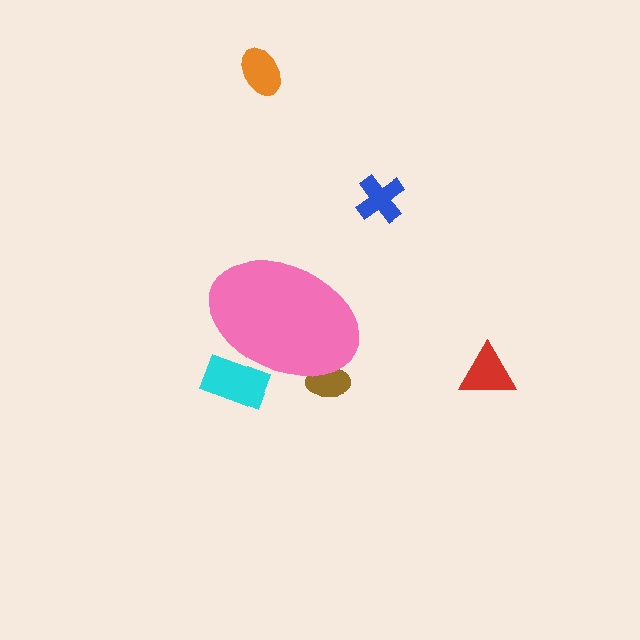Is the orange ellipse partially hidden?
No, the orange ellipse is fully visible.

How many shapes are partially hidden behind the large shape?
2 shapes are partially hidden.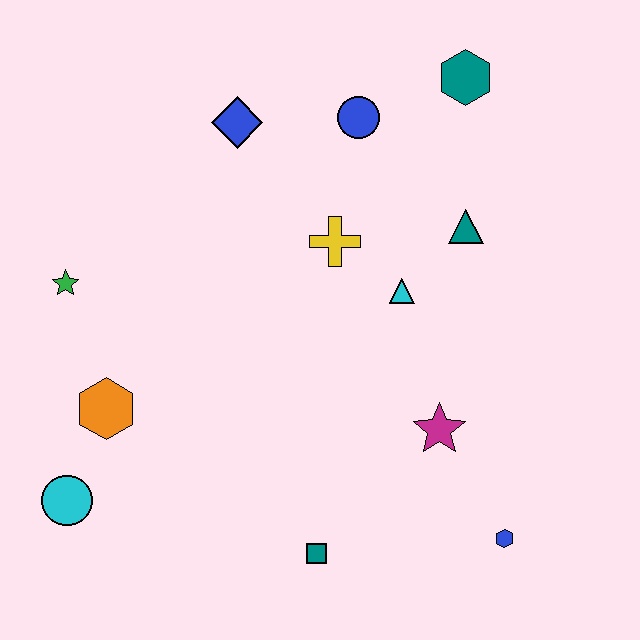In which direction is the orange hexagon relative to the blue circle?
The orange hexagon is below the blue circle.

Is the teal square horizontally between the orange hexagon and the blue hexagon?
Yes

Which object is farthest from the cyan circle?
The teal hexagon is farthest from the cyan circle.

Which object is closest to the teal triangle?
The cyan triangle is closest to the teal triangle.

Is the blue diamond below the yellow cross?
No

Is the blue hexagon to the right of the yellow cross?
Yes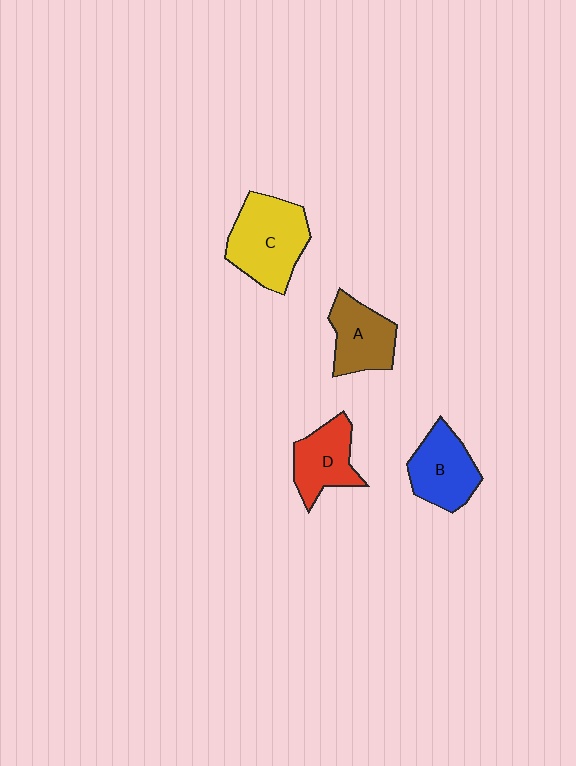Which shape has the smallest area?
Shape D (red).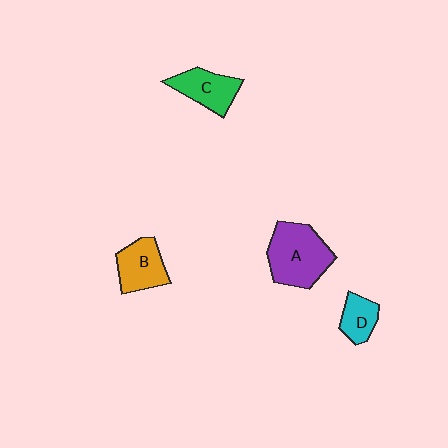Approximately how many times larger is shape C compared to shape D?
Approximately 1.4 times.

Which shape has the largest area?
Shape A (purple).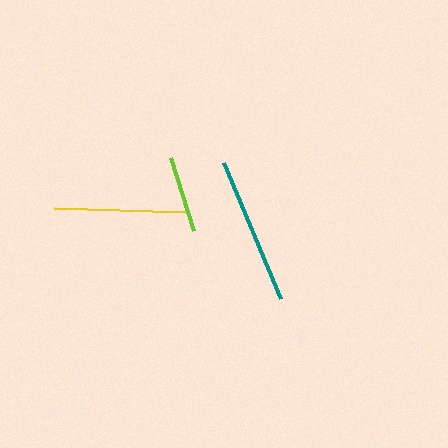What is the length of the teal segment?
The teal segment is approximately 147 pixels long.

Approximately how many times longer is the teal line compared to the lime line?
The teal line is approximately 1.9 times the length of the lime line.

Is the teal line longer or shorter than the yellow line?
The teal line is longer than the yellow line.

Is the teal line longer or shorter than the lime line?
The teal line is longer than the lime line.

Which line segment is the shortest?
The lime line is the shortest at approximately 77 pixels.